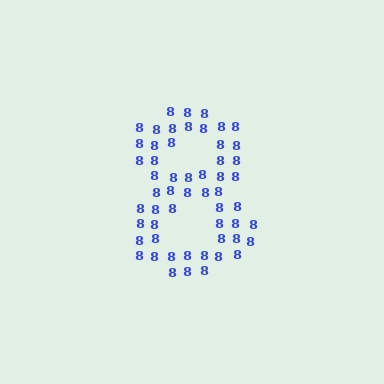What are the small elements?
The small elements are digit 8's.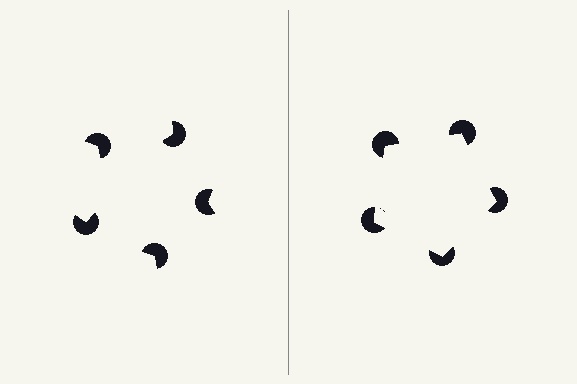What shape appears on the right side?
An illusory pentagon.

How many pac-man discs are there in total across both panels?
10 — 5 on each side.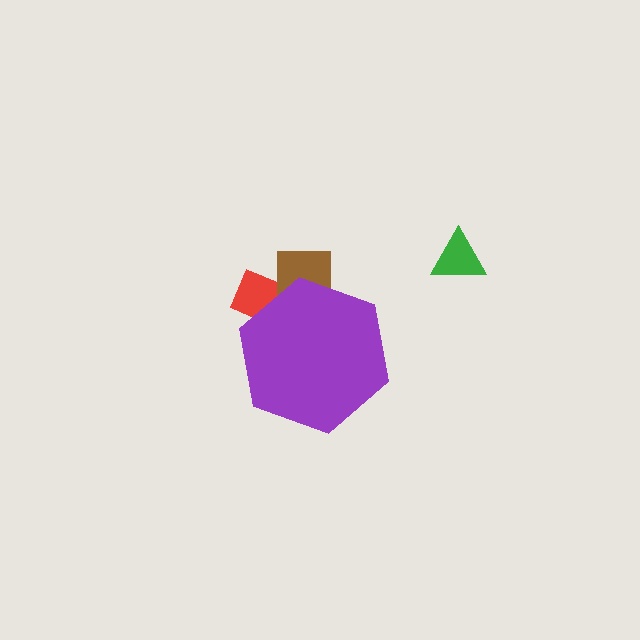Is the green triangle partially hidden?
No, the green triangle is fully visible.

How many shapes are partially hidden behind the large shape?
2 shapes are partially hidden.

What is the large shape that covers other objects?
A purple hexagon.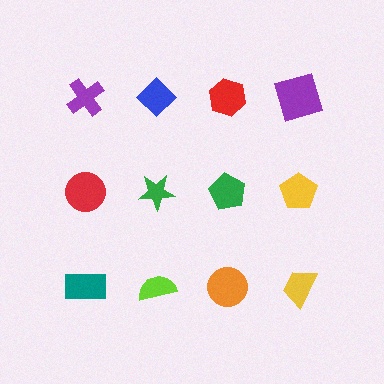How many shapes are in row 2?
4 shapes.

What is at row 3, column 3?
An orange circle.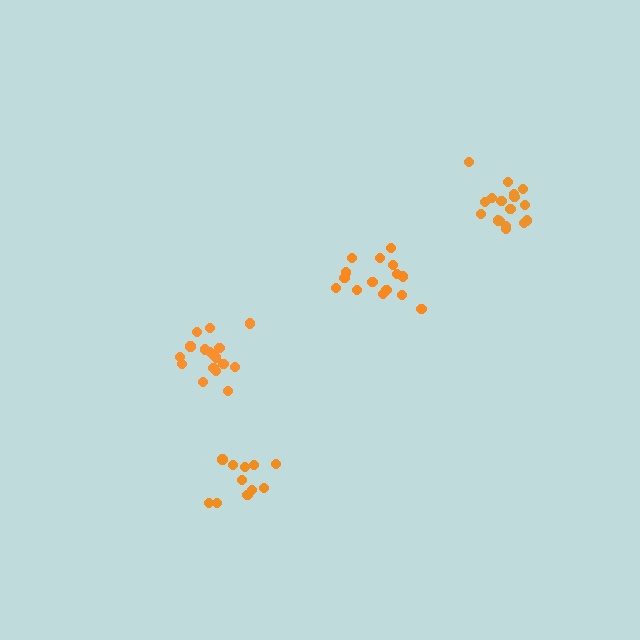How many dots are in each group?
Group 1: 11 dots, Group 2: 15 dots, Group 3: 17 dots, Group 4: 17 dots (60 total).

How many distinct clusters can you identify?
There are 4 distinct clusters.